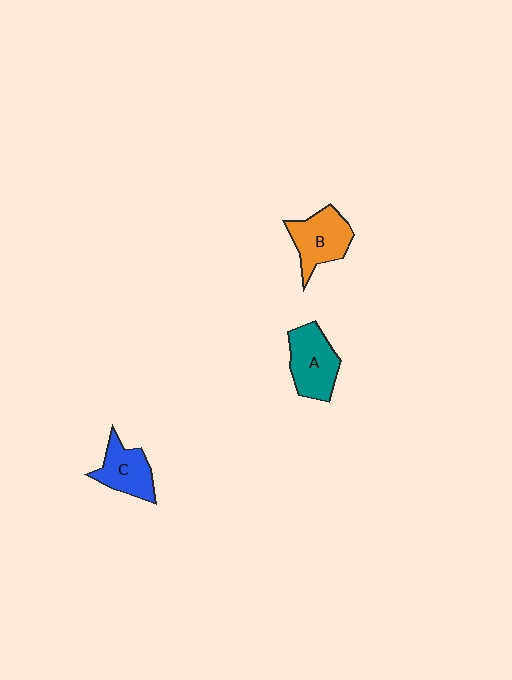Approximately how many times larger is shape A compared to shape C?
Approximately 1.2 times.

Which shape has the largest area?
Shape A (teal).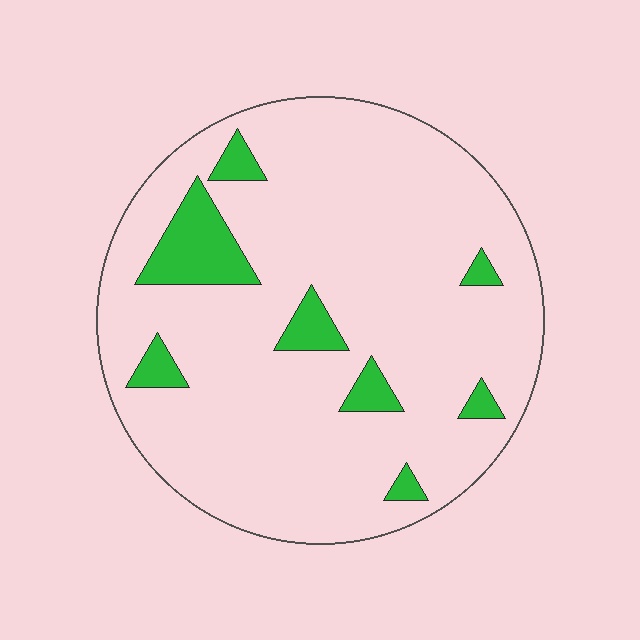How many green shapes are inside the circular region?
8.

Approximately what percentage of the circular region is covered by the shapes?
Approximately 10%.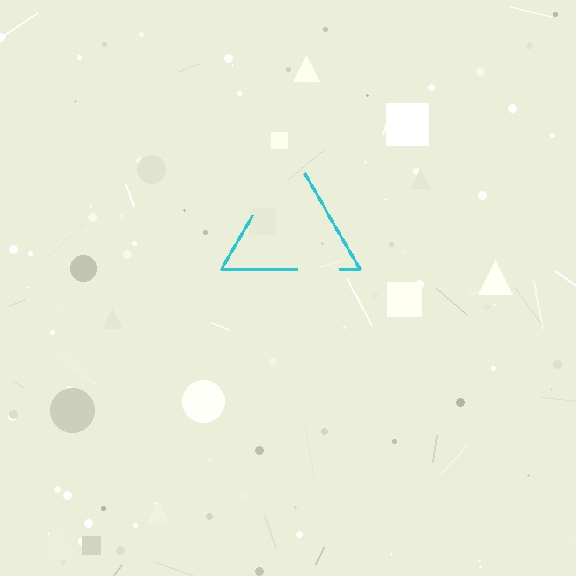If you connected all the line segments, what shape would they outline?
They would outline a triangle.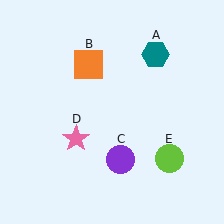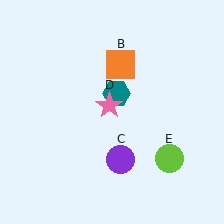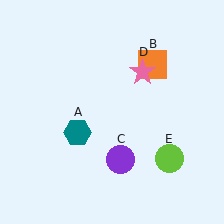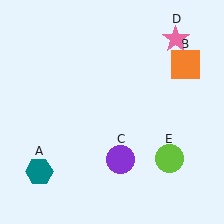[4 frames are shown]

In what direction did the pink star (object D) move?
The pink star (object D) moved up and to the right.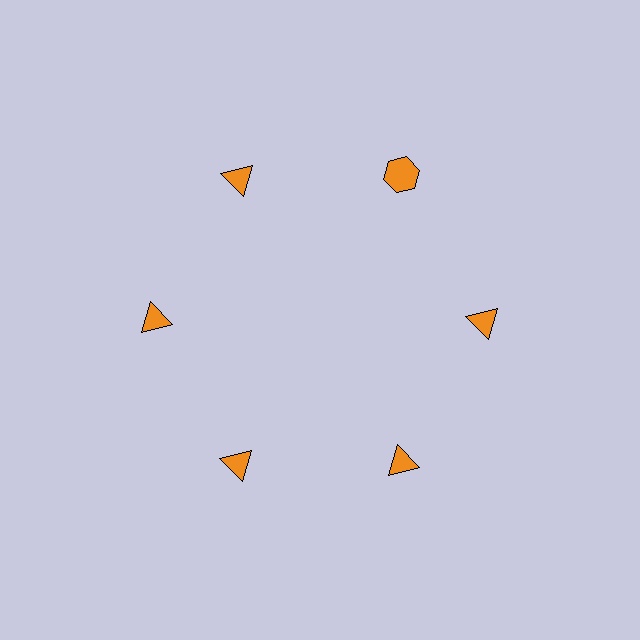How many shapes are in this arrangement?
There are 6 shapes arranged in a ring pattern.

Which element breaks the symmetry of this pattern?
The orange hexagon at roughly the 1 o'clock position breaks the symmetry. All other shapes are orange triangles.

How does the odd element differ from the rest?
It has a different shape: hexagon instead of triangle.